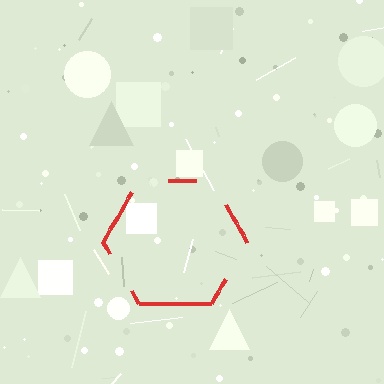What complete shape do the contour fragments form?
The contour fragments form a hexagon.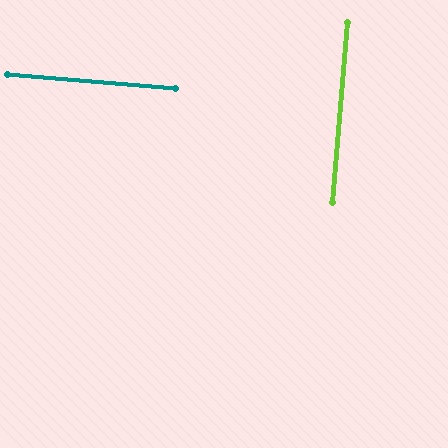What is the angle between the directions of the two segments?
Approximately 90 degrees.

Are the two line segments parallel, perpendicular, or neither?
Perpendicular — they meet at approximately 90°.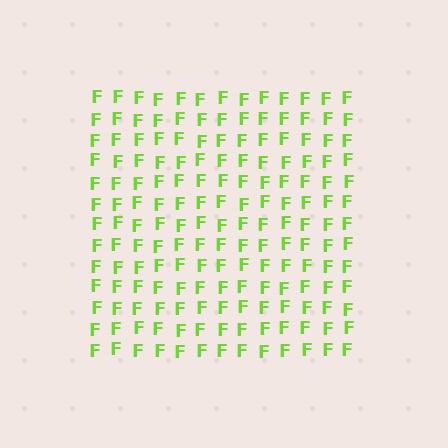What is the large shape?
The large shape is a square.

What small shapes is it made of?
It is made of small letter F's.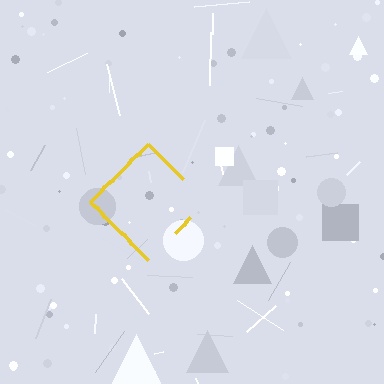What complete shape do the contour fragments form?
The contour fragments form a diamond.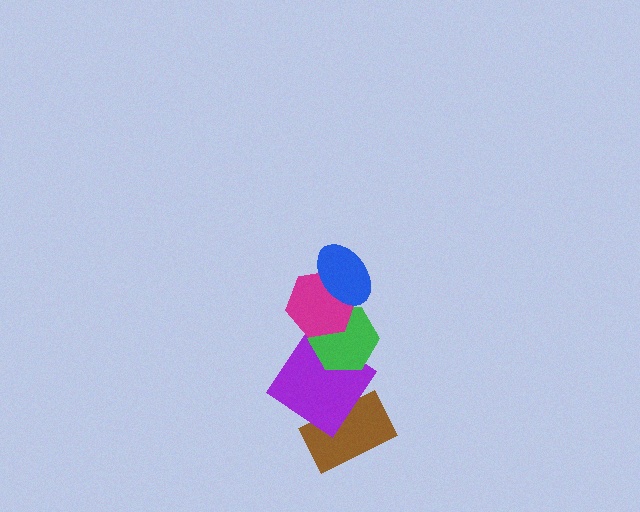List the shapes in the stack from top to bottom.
From top to bottom: the blue ellipse, the magenta hexagon, the green hexagon, the purple diamond, the brown rectangle.